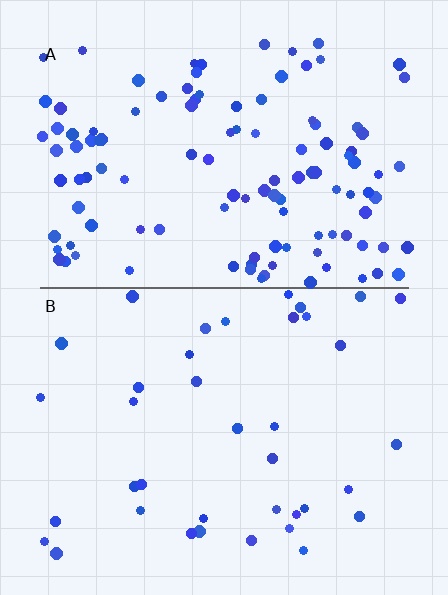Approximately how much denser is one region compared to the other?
Approximately 2.9× — region A over region B.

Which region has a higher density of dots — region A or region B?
A (the top).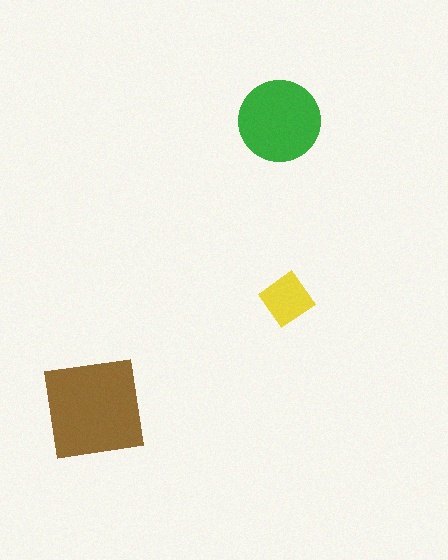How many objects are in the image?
There are 3 objects in the image.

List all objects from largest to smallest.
The brown square, the green circle, the yellow diamond.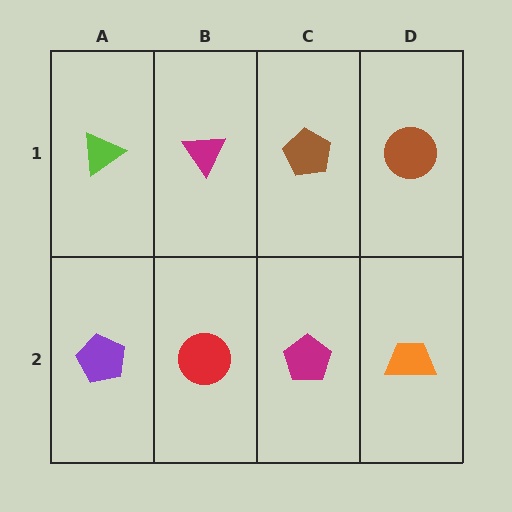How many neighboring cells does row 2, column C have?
3.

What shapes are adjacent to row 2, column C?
A brown pentagon (row 1, column C), a red circle (row 2, column B), an orange trapezoid (row 2, column D).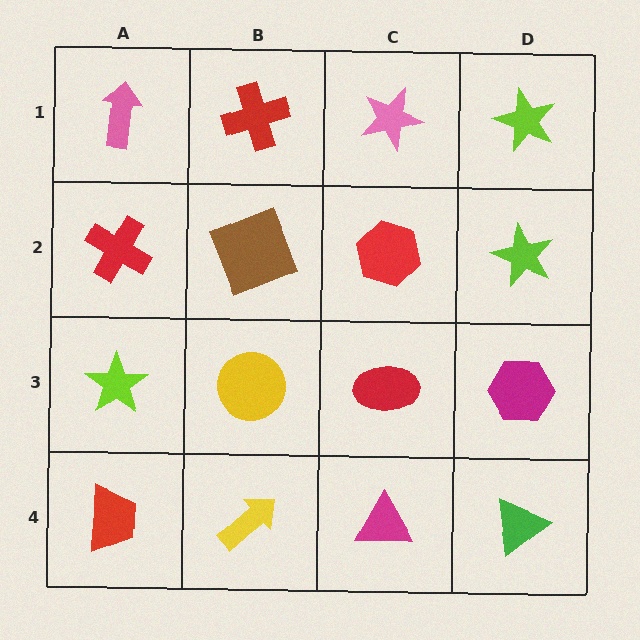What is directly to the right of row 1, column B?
A pink star.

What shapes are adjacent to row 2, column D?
A lime star (row 1, column D), a magenta hexagon (row 3, column D), a red hexagon (row 2, column C).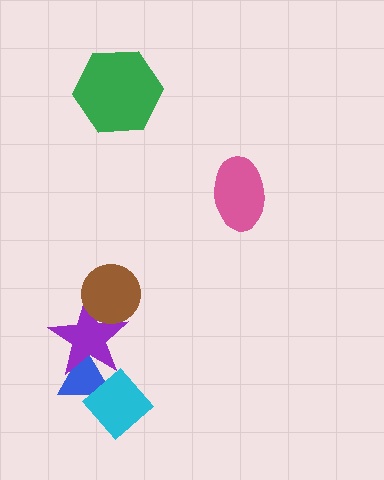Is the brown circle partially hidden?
No, no other shape covers it.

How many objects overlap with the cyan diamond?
1 object overlaps with the cyan diamond.